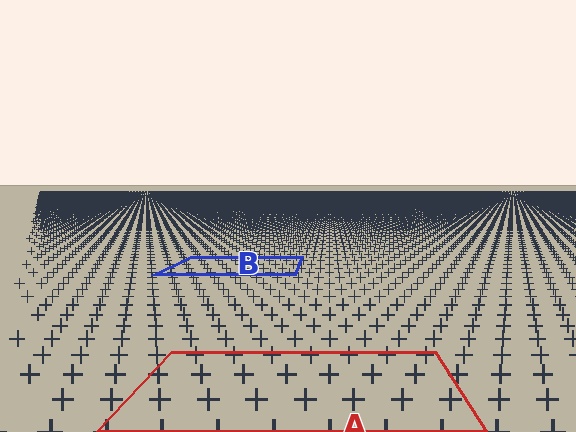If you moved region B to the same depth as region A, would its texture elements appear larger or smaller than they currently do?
They would appear larger. At a closer depth, the same texture elements are projected at a bigger on-screen size.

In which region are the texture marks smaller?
The texture marks are smaller in region B, because it is farther away.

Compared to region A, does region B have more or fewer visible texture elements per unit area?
Region B has more texture elements per unit area — they are packed more densely because it is farther away.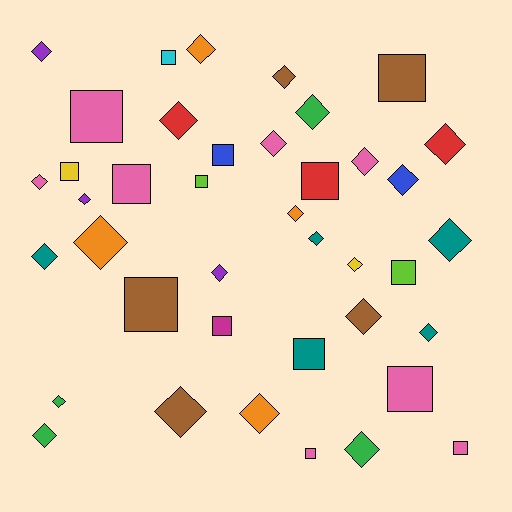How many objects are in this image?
There are 40 objects.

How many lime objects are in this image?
There are 2 lime objects.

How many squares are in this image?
There are 15 squares.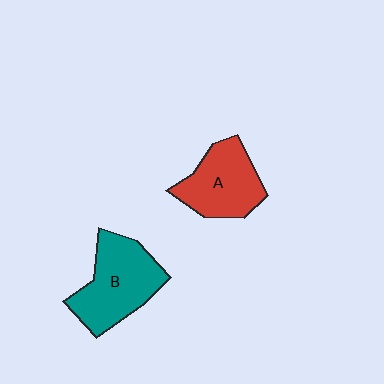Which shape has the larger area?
Shape B (teal).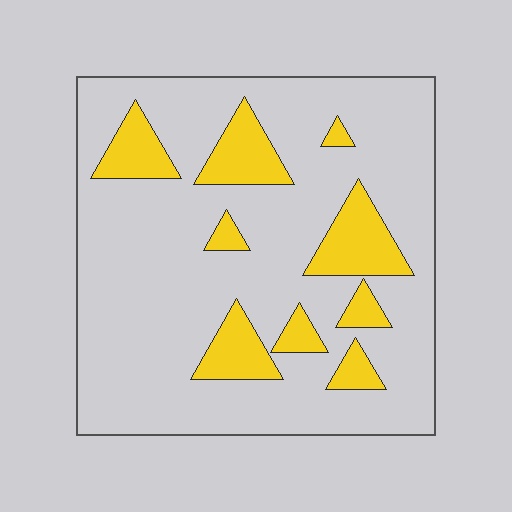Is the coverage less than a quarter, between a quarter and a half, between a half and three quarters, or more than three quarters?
Less than a quarter.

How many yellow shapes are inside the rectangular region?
9.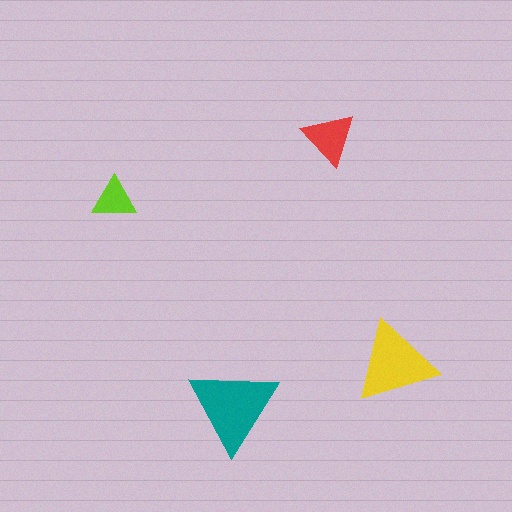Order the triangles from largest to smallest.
the teal one, the yellow one, the red one, the lime one.